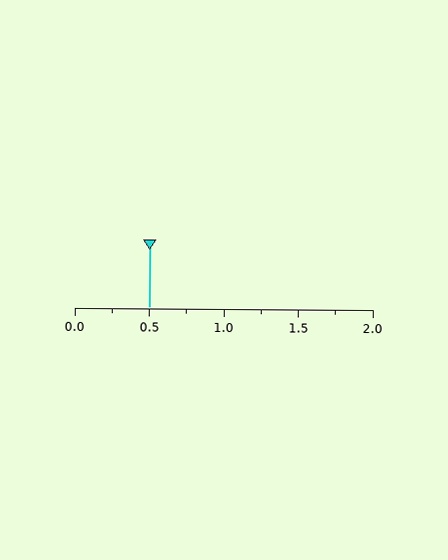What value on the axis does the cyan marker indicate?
The marker indicates approximately 0.5.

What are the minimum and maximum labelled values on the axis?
The axis runs from 0.0 to 2.0.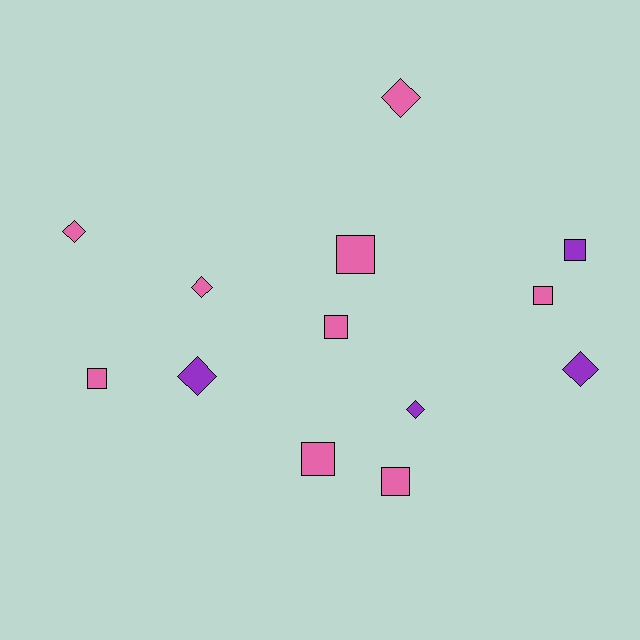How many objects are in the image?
There are 13 objects.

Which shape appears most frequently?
Square, with 7 objects.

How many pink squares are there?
There are 6 pink squares.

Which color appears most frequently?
Pink, with 9 objects.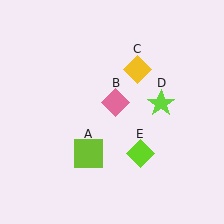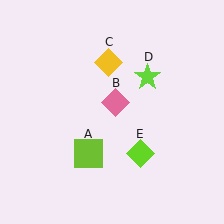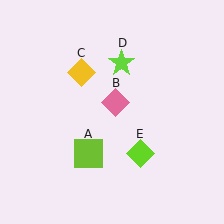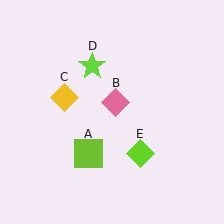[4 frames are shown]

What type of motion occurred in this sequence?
The yellow diamond (object C), lime star (object D) rotated counterclockwise around the center of the scene.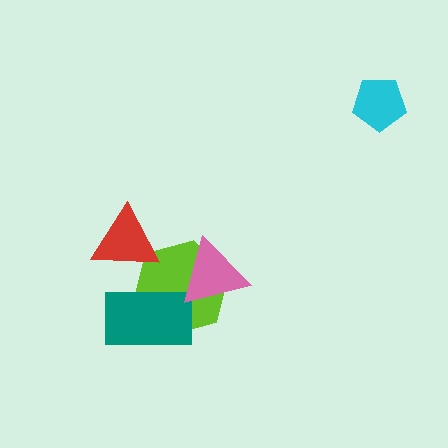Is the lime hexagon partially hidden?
Yes, it is partially covered by another shape.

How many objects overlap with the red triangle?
1 object overlaps with the red triangle.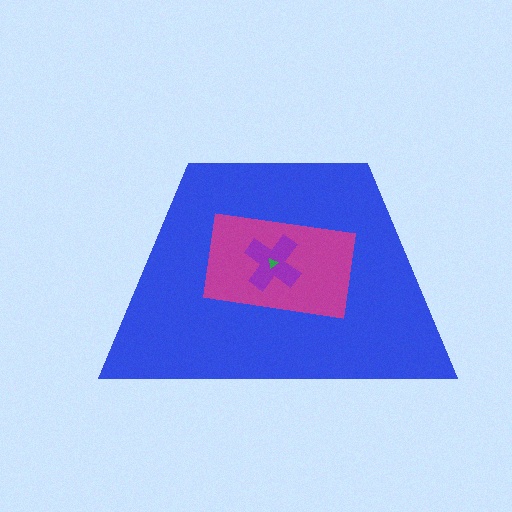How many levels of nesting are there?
4.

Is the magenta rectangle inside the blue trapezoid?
Yes.